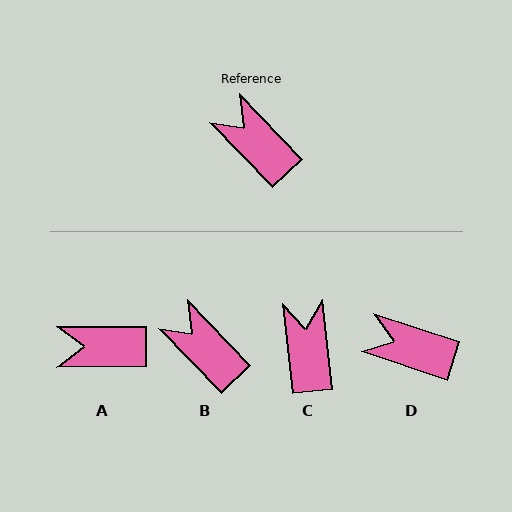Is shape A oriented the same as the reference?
No, it is off by about 46 degrees.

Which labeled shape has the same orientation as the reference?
B.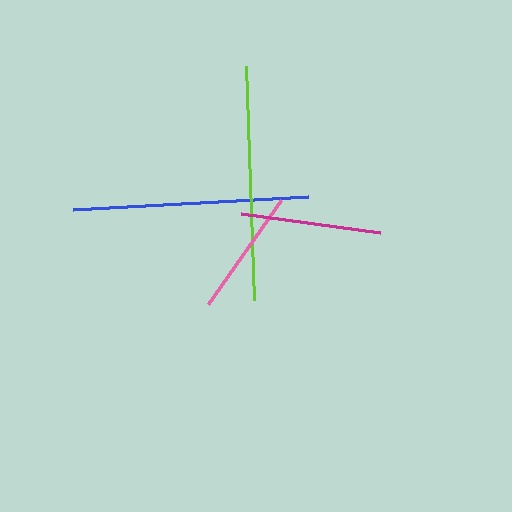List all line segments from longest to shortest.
From longest to shortest: blue, lime, magenta, pink.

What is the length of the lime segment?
The lime segment is approximately 235 pixels long.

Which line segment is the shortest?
The pink line is the shortest at approximately 127 pixels.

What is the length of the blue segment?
The blue segment is approximately 235 pixels long.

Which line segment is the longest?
The blue line is the longest at approximately 235 pixels.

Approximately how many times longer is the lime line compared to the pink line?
The lime line is approximately 1.8 times the length of the pink line.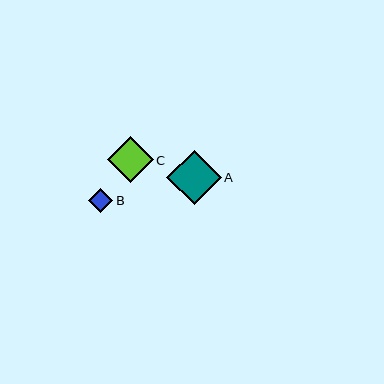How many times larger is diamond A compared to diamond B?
Diamond A is approximately 2.3 times the size of diamond B.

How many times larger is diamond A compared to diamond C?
Diamond A is approximately 1.2 times the size of diamond C.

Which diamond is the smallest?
Diamond B is the smallest with a size of approximately 24 pixels.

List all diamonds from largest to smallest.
From largest to smallest: A, C, B.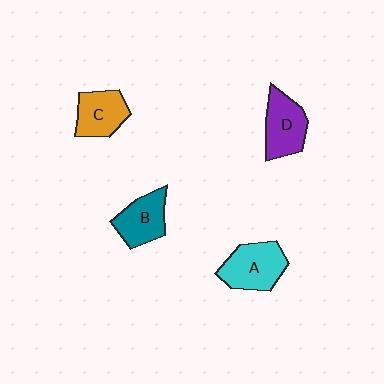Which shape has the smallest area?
Shape C (orange).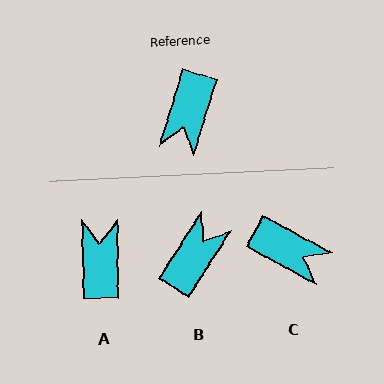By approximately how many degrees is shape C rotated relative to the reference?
Approximately 78 degrees counter-clockwise.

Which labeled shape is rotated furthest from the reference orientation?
B, about 164 degrees away.